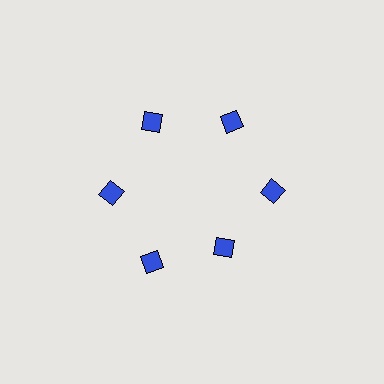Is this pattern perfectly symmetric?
No. The 6 blue diamonds are arranged in a ring, but one element near the 5 o'clock position is pulled inward toward the center, breaking the 6-fold rotational symmetry.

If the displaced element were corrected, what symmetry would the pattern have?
It would have 6-fold rotational symmetry — the pattern would map onto itself every 60 degrees.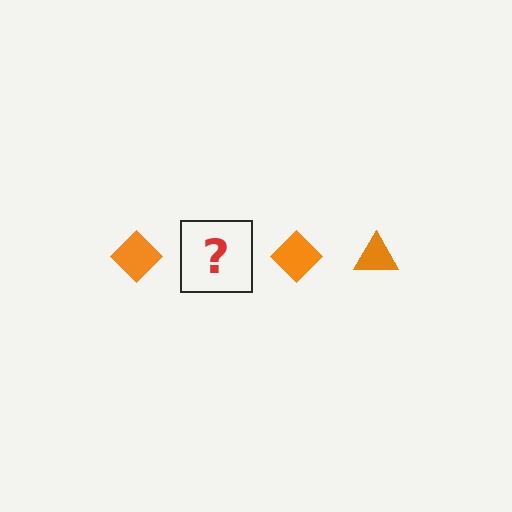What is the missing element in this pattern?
The missing element is an orange triangle.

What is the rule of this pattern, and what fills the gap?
The rule is that the pattern cycles through diamond, triangle shapes in orange. The gap should be filled with an orange triangle.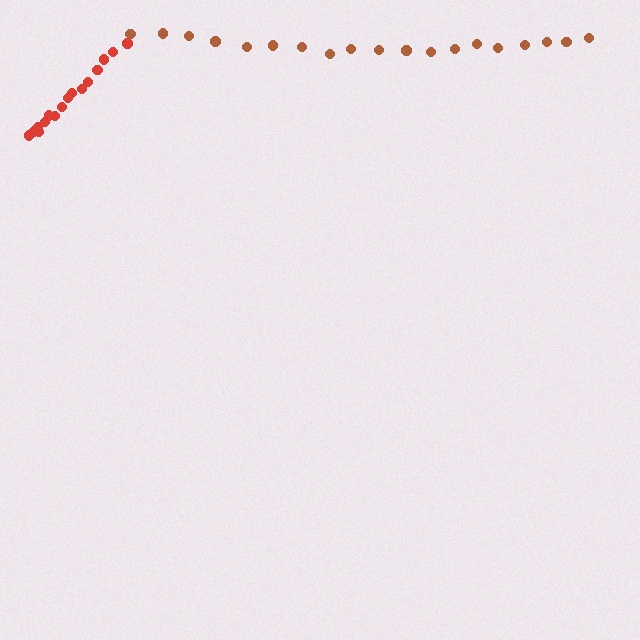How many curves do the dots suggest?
There are 2 distinct paths.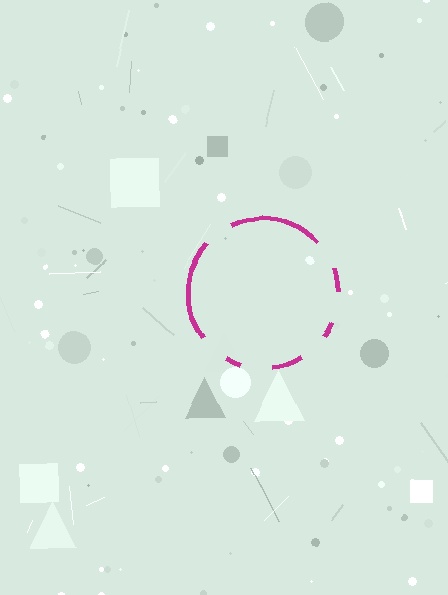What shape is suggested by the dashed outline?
The dashed outline suggests a circle.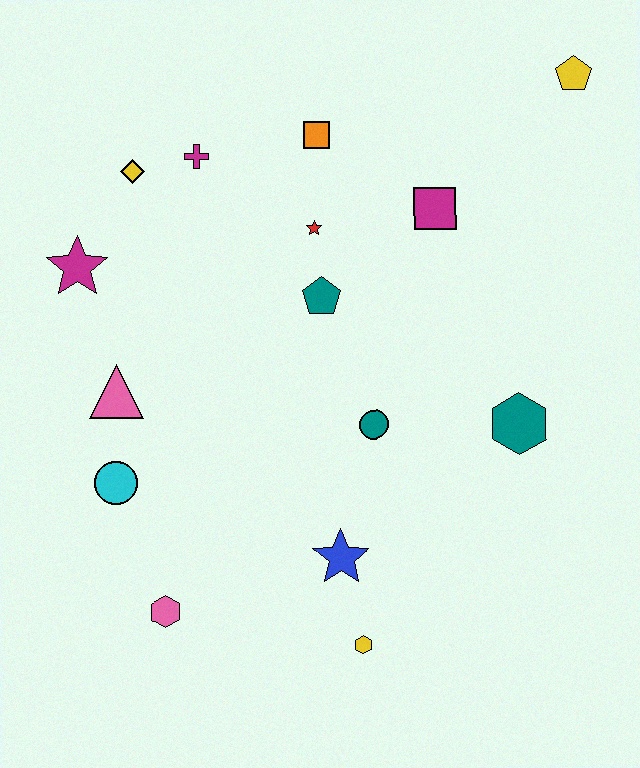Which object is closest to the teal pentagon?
The red star is closest to the teal pentagon.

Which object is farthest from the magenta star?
The yellow pentagon is farthest from the magenta star.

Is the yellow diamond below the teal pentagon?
No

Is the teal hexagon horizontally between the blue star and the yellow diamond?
No